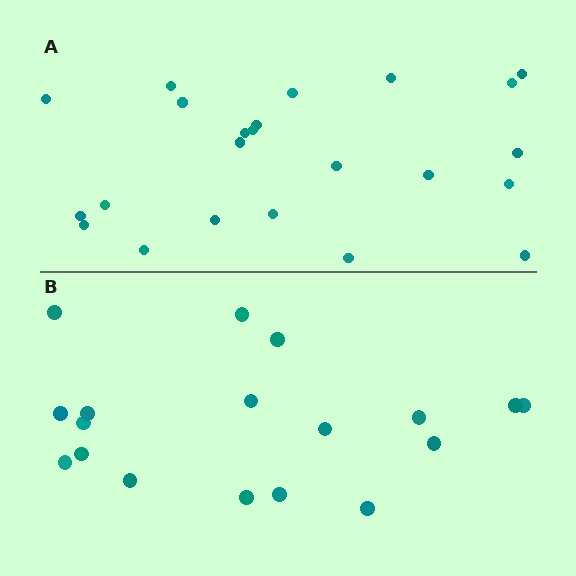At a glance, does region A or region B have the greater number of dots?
Region A (the top region) has more dots.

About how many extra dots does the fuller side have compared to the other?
Region A has about 5 more dots than region B.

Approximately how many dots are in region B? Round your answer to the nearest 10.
About 20 dots. (The exact count is 18, which rounds to 20.)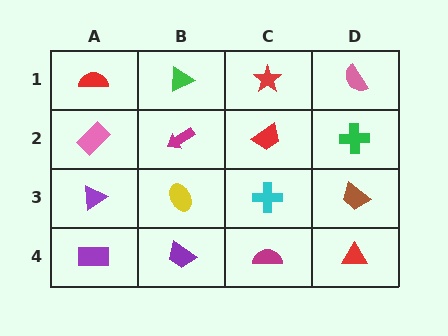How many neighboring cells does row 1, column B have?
3.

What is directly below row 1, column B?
A magenta arrow.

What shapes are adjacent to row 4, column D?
A brown trapezoid (row 3, column D), a magenta semicircle (row 4, column C).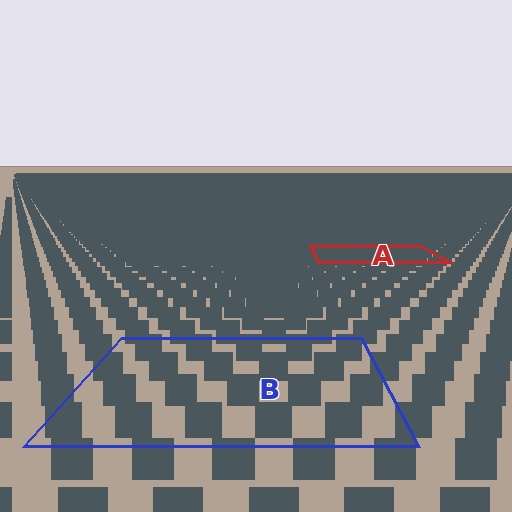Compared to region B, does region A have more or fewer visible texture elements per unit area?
Region A has more texture elements per unit area — they are packed more densely because it is farther away.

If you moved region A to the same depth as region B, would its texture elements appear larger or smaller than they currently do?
They would appear larger. At a closer depth, the same texture elements are projected at a bigger on-screen size.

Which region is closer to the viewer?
Region B is closer. The texture elements there are larger and more spread out.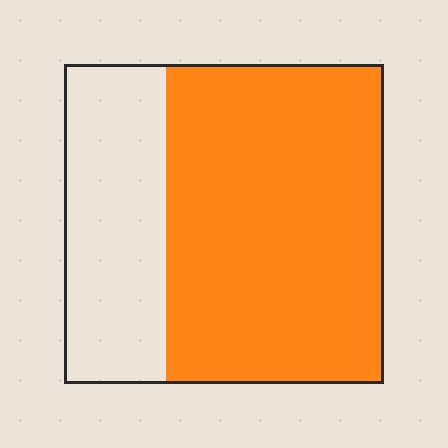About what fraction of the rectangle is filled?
About two thirds (2/3).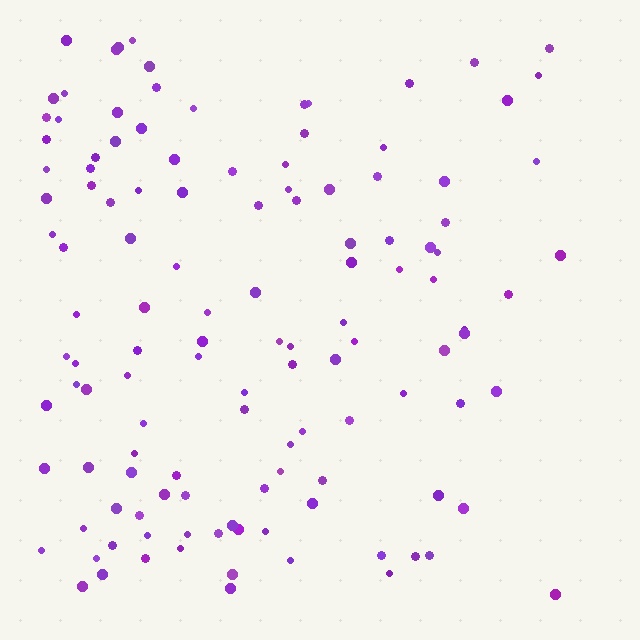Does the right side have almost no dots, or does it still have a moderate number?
Still a moderate number, just noticeably fewer than the left.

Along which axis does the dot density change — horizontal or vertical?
Horizontal.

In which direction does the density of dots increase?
From right to left, with the left side densest.